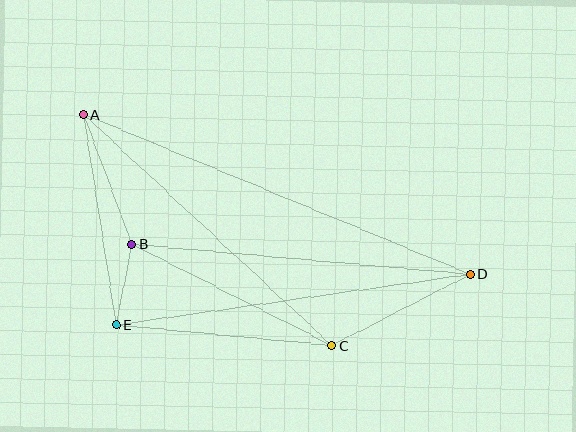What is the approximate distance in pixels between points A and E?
The distance between A and E is approximately 213 pixels.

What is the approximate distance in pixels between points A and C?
The distance between A and C is approximately 340 pixels.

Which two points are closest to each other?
Points B and E are closest to each other.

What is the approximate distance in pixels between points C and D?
The distance between C and D is approximately 155 pixels.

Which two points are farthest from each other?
Points A and D are farthest from each other.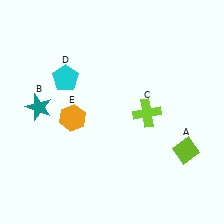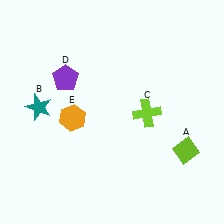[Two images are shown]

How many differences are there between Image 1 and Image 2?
There is 1 difference between the two images.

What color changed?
The pentagon (D) changed from cyan in Image 1 to purple in Image 2.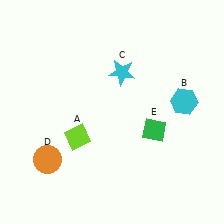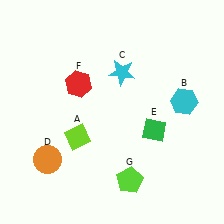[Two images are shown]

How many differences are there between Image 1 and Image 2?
There are 2 differences between the two images.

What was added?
A red hexagon (F), a lime pentagon (G) were added in Image 2.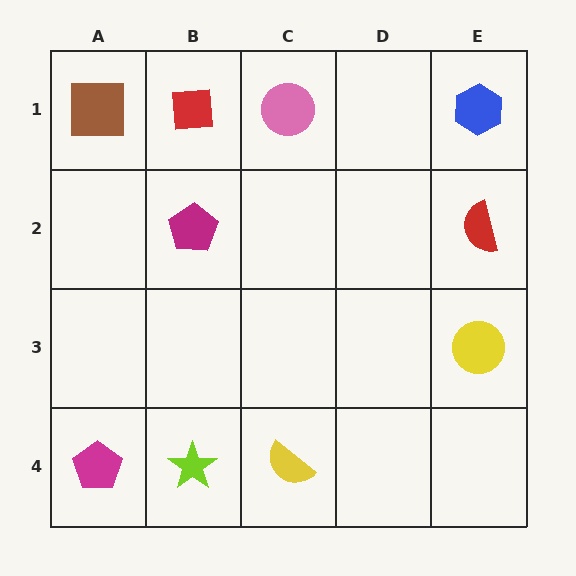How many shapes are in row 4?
3 shapes.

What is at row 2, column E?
A red semicircle.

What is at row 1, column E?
A blue hexagon.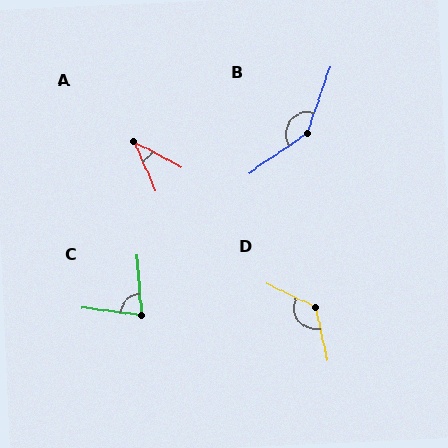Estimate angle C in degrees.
Approximately 79 degrees.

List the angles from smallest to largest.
A (38°), C (79°), D (128°), B (144°).